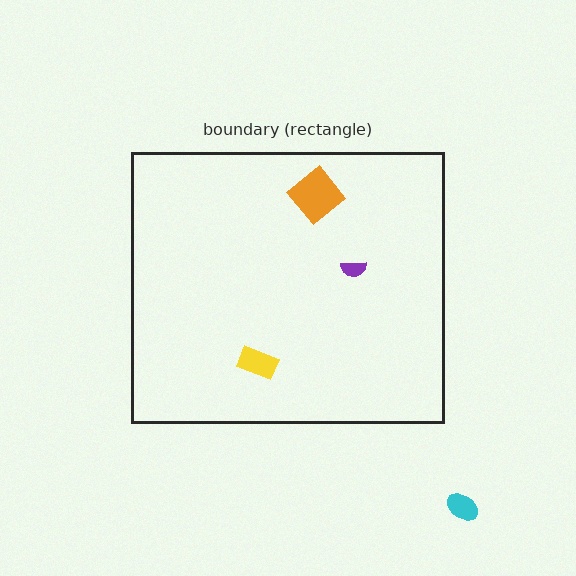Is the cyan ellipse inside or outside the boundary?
Outside.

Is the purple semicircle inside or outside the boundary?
Inside.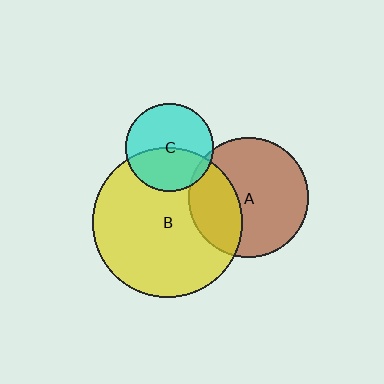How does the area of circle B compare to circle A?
Approximately 1.5 times.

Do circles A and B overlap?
Yes.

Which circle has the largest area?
Circle B (yellow).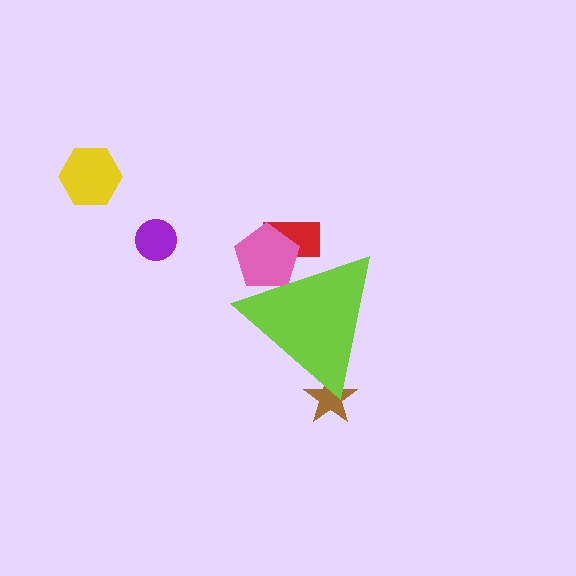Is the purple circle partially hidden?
No, the purple circle is fully visible.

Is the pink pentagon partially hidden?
Yes, the pink pentagon is partially hidden behind the lime triangle.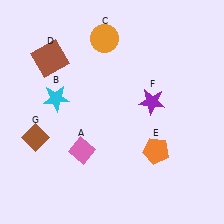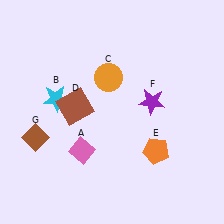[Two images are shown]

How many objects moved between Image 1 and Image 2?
2 objects moved between the two images.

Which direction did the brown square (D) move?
The brown square (D) moved down.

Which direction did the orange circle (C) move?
The orange circle (C) moved down.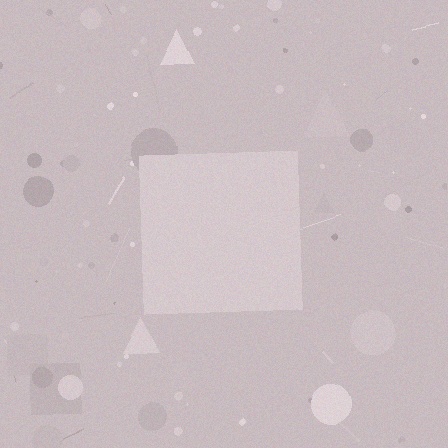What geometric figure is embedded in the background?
A square is embedded in the background.